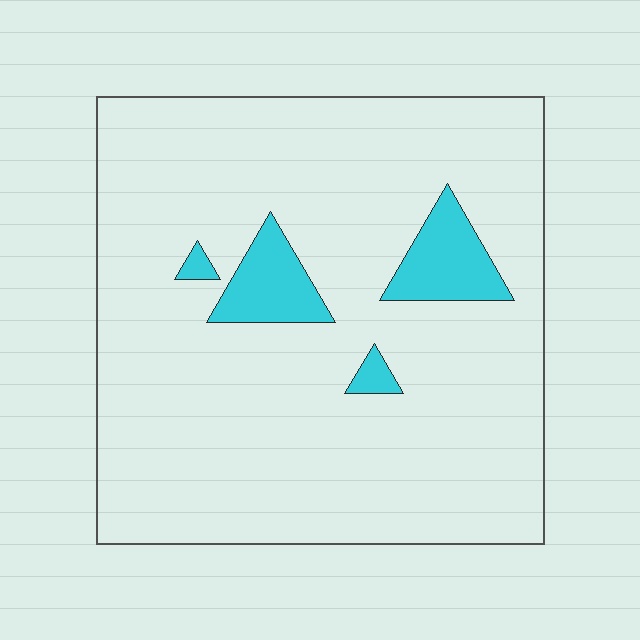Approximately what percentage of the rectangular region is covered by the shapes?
Approximately 10%.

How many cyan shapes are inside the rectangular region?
4.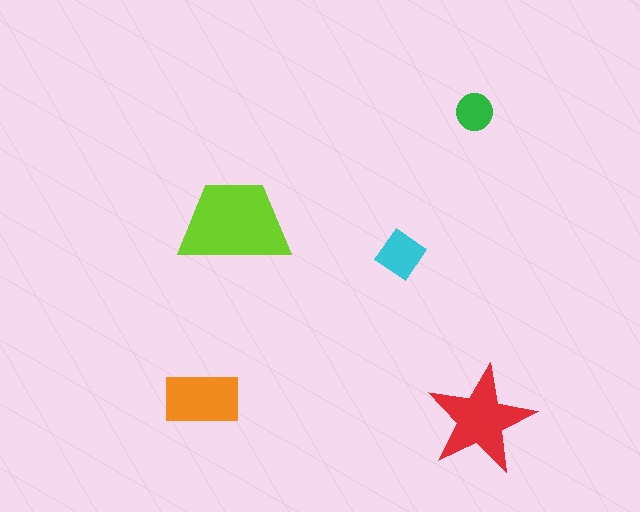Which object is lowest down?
The red star is bottommost.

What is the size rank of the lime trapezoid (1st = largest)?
1st.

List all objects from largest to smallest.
The lime trapezoid, the red star, the orange rectangle, the cyan diamond, the green circle.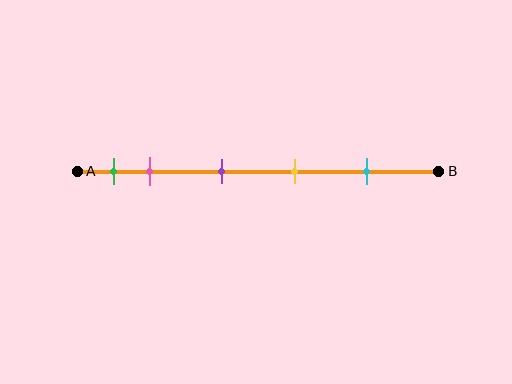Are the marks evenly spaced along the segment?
No, the marks are not evenly spaced.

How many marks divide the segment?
There are 5 marks dividing the segment.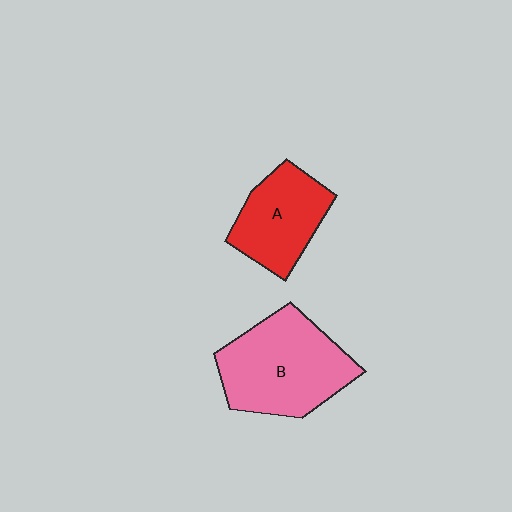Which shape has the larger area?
Shape B (pink).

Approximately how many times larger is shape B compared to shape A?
Approximately 1.5 times.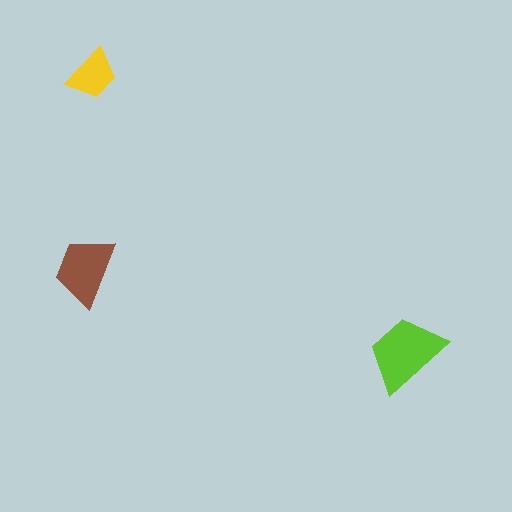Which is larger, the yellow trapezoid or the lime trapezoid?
The lime one.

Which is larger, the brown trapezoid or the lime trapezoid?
The lime one.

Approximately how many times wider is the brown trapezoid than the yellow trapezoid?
About 1.5 times wider.